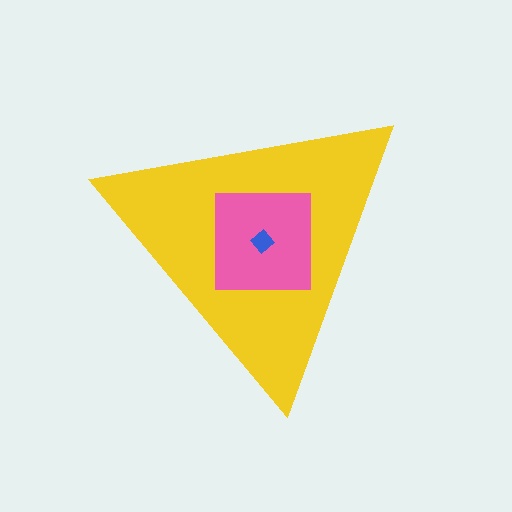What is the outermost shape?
The yellow triangle.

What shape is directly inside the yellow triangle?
The pink square.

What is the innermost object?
The blue diamond.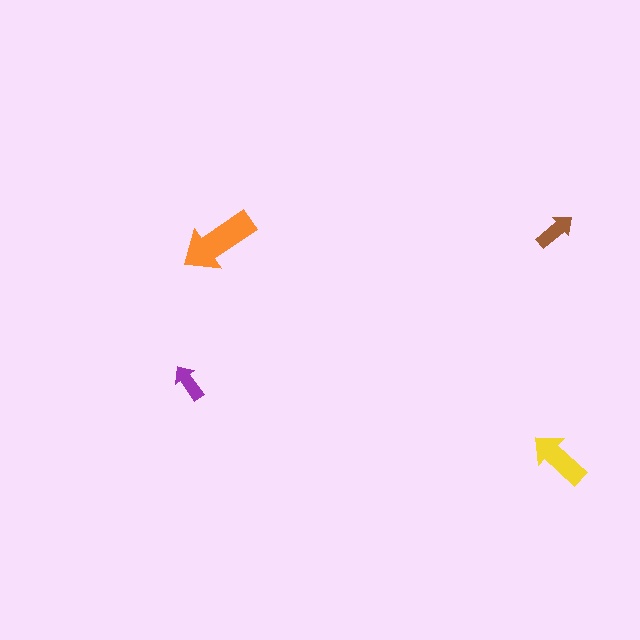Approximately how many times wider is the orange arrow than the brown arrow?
About 2 times wider.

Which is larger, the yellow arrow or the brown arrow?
The yellow one.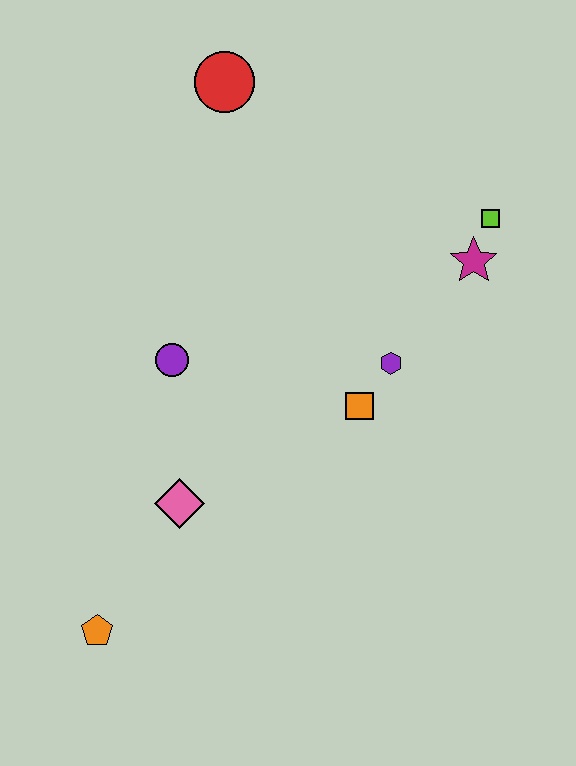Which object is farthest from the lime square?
The orange pentagon is farthest from the lime square.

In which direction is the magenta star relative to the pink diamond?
The magenta star is to the right of the pink diamond.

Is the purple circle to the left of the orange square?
Yes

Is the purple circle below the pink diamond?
No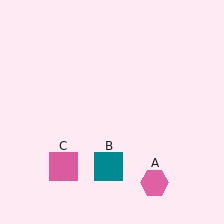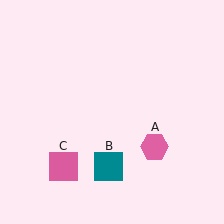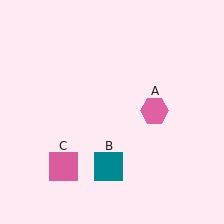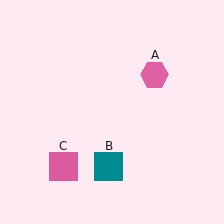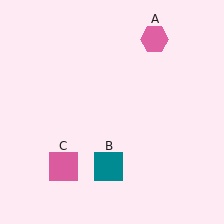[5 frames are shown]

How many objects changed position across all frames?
1 object changed position: pink hexagon (object A).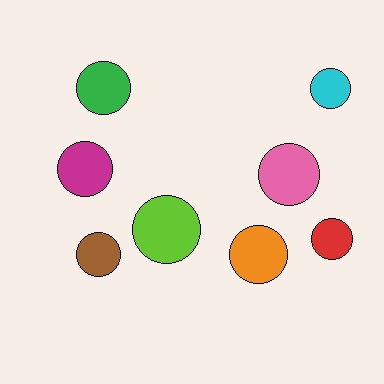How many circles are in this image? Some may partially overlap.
There are 8 circles.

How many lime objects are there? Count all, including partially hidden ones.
There is 1 lime object.